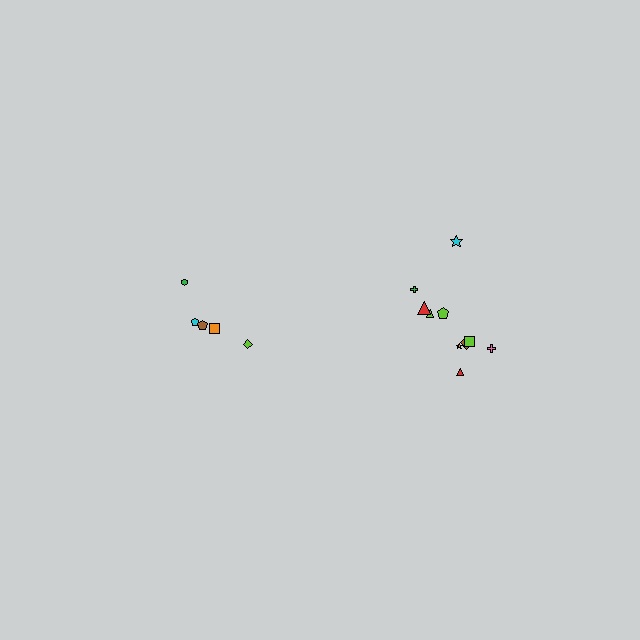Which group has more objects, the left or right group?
The right group.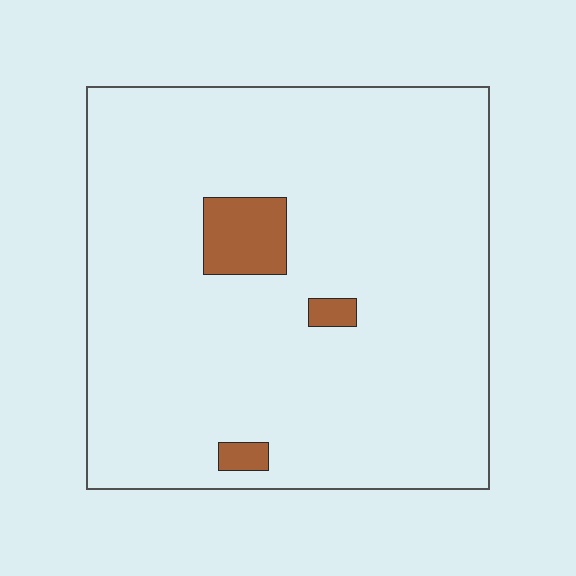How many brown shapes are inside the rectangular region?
3.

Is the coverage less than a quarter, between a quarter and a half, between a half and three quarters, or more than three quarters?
Less than a quarter.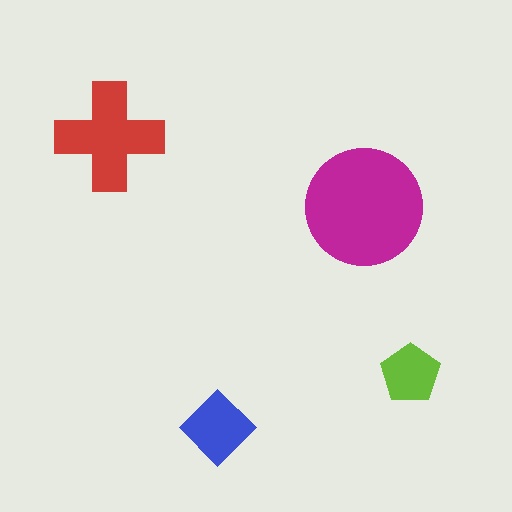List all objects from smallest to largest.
The lime pentagon, the blue diamond, the red cross, the magenta circle.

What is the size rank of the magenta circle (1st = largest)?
1st.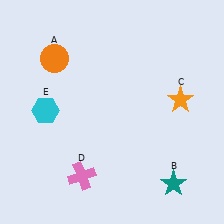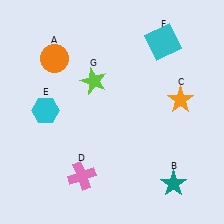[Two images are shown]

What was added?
A cyan square (F), a lime star (G) were added in Image 2.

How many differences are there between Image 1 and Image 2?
There are 2 differences between the two images.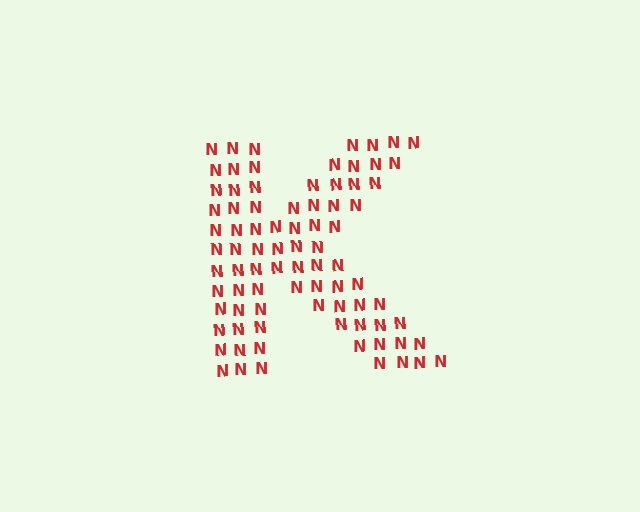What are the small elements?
The small elements are letter N's.